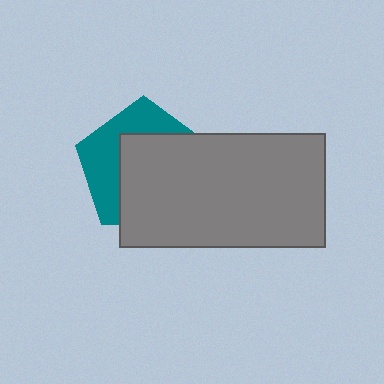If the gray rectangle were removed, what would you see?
You would see the complete teal pentagon.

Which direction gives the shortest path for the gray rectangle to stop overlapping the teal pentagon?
Moving toward the lower-right gives the shortest separation.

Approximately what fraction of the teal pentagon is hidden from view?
Roughly 60% of the teal pentagon is hidden behind the gray rectangle.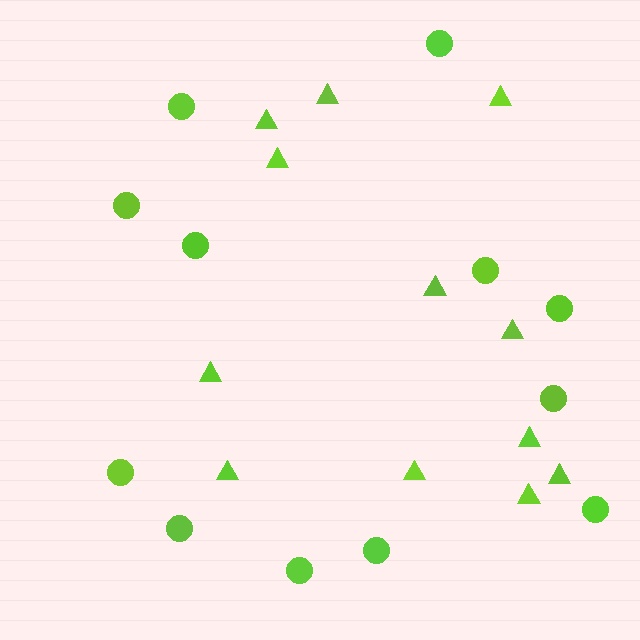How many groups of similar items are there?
There are 2 groups: one group of circles (12) and one group of triangles (12).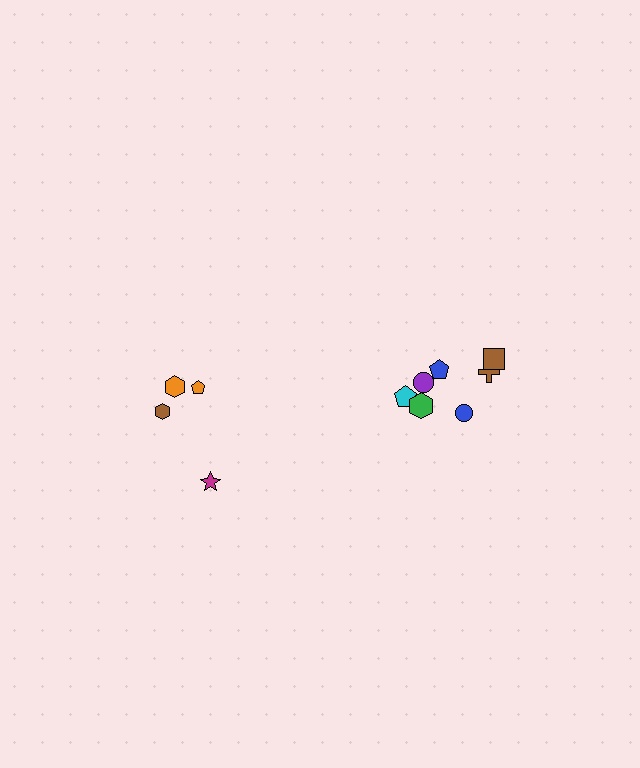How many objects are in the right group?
There are 7 objects.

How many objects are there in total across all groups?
There are 11 objects.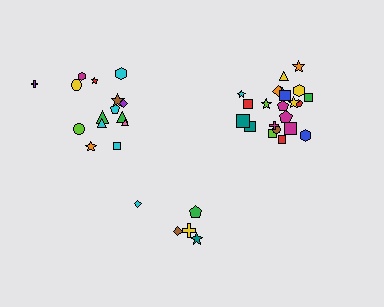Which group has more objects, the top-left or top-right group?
The top-right group.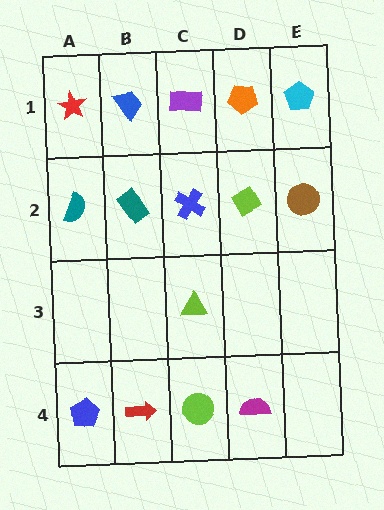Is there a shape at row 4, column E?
No, that cell is empty.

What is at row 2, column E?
A brown circle.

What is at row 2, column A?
A teal semicircle.